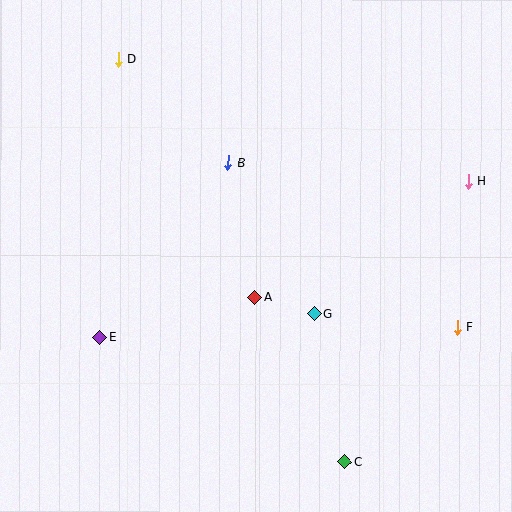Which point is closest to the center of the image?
Point A at (255, 297) is closest to the center.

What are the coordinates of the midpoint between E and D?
The midpoint between E and D is at (109, 199).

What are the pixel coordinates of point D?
Point D is at (118, 59).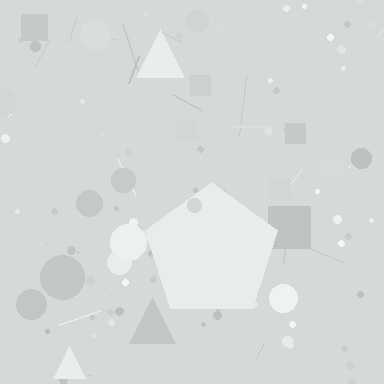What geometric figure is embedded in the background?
A pentagon is embedded in the background.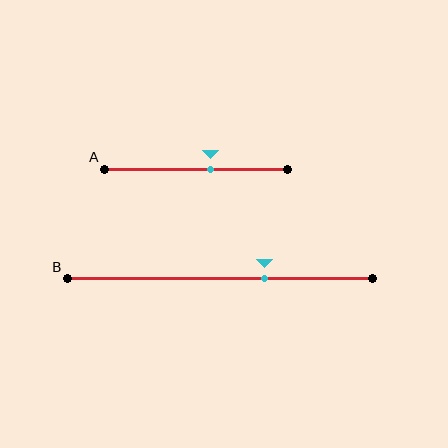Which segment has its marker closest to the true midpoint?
Segment A has its marker closest to the true midpoint.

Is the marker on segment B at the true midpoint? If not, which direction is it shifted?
No, the marker on segment B is shifted to the right by about 15% of the segment length.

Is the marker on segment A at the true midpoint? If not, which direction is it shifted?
No, the marker on segment A is shifted to the right by about 8% of the segment length.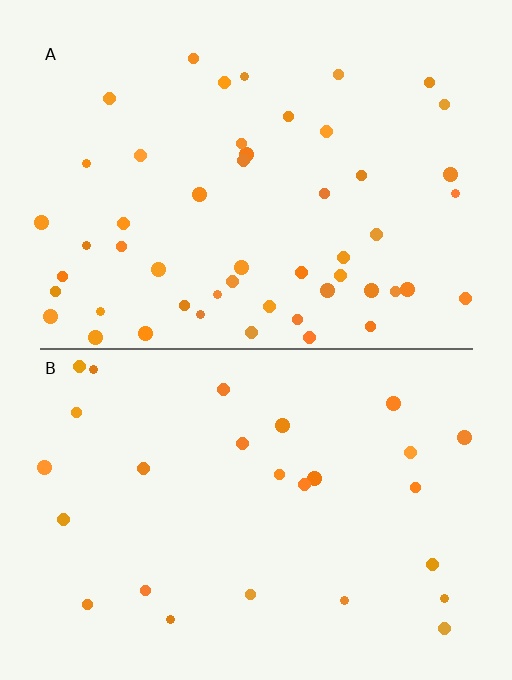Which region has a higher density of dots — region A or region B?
A (the top).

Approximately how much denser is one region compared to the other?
Approximately 1.9× — region A over region B.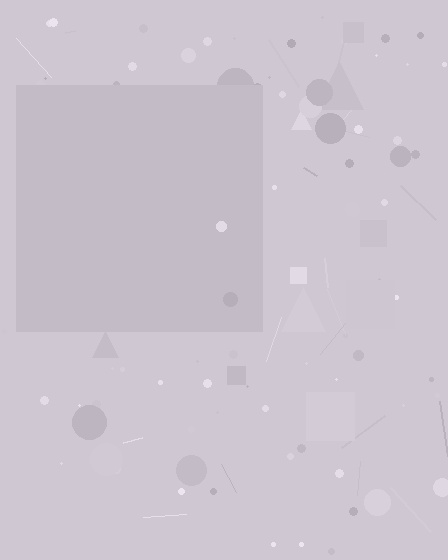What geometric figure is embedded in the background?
A square is embedded in the background.